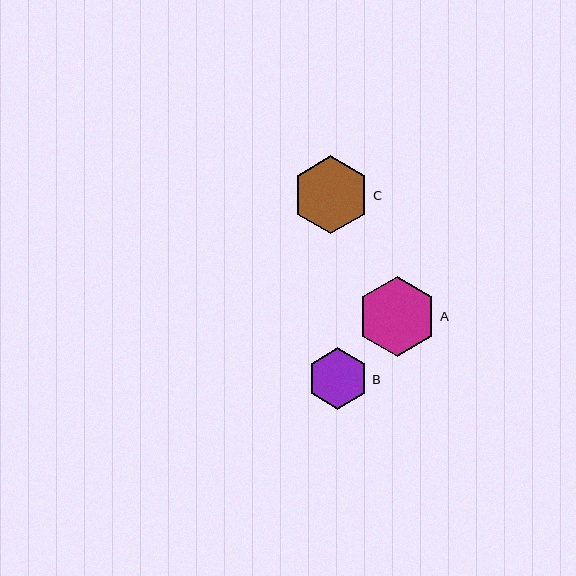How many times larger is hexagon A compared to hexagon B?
Hexagon A is approximately 1.3 times the size of hexagon B.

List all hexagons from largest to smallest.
From largest to smallest: A, C, B.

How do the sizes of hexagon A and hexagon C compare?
Hexagon A and hexagon C are approximately the same size.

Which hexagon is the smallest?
Hexagon B is the smallest with a size of approximately 62 pixels.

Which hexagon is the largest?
Hexagon A is the largest with a size of approximately 80 pixels.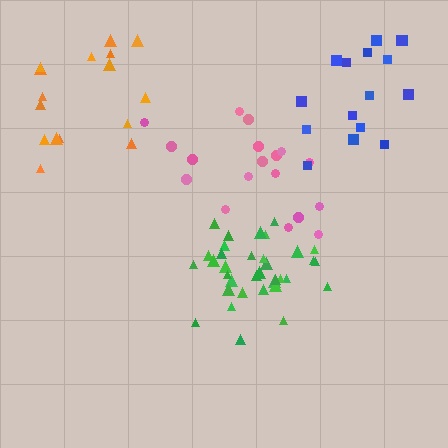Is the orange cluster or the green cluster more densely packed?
Green.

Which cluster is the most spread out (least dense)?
Orange.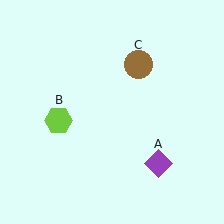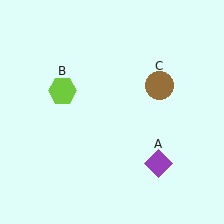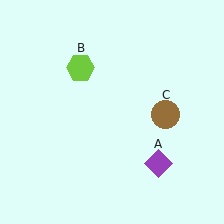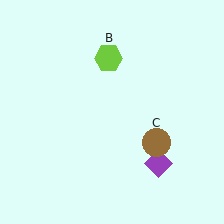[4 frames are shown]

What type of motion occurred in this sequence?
The lime hexagon (object B), brown circle (object C) rotated clockwise around the center of the scene.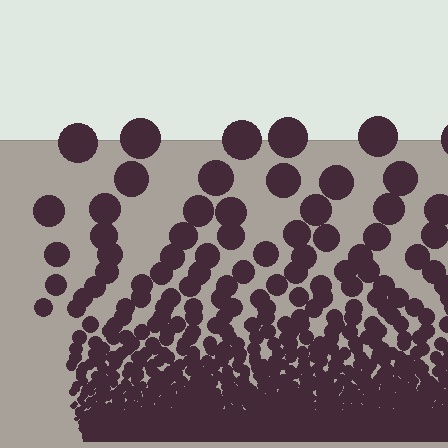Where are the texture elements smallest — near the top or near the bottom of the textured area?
Near the bottom.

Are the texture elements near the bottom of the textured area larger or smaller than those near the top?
Smaller. The gradient is inverted — elements near the bottom are smaller and denser.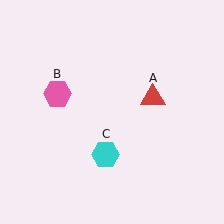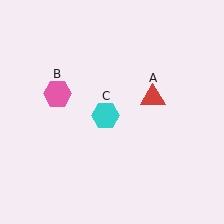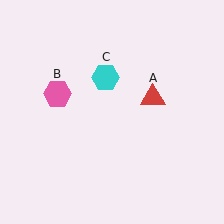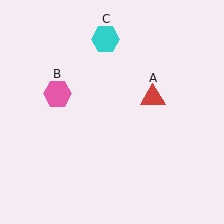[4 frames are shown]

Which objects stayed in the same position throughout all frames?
Red triangle (object A) and pink hexagon (object B) remained stationary.